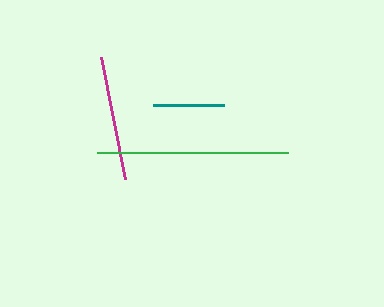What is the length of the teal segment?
The teal segment is approximately 71 pixels long.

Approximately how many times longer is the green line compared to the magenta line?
The green line is approximately 1.5 times the length of the magenta line.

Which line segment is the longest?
The green line is the longest at approximately 191 pixels.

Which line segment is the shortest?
The teal line is the shortest at approximately 71 pixels.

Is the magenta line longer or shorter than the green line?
The green line is longer than the magenta line.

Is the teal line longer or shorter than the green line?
The green line is longer than the teal line.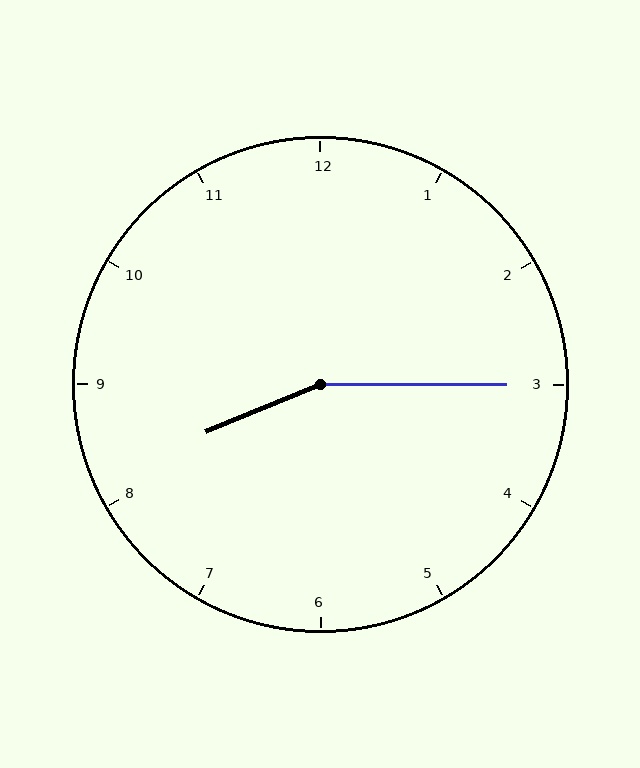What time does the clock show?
8:15.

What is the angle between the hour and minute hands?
Approximately 158 degrees.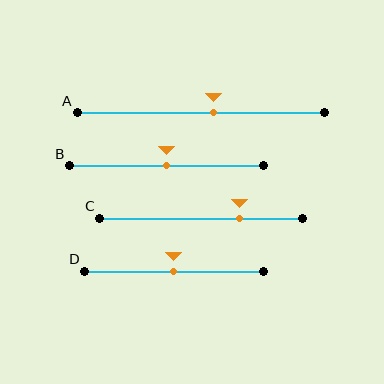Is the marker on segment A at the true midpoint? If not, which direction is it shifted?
No, the marker on segment A is shifted to the right by about 5% of the segment length.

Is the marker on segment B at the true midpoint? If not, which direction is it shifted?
Yes, the marker on segment B is at the true midpoint.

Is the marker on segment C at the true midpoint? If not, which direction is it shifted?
No, the marker on segment C is shifted to the right by about 19% of the segment length.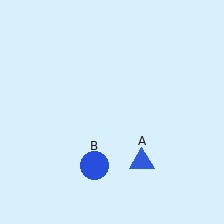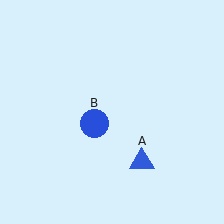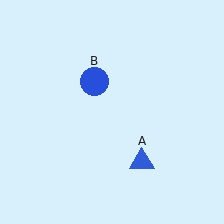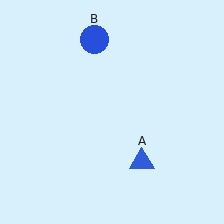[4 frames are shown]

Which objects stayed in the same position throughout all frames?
Blue triangle (object A) remained stationary.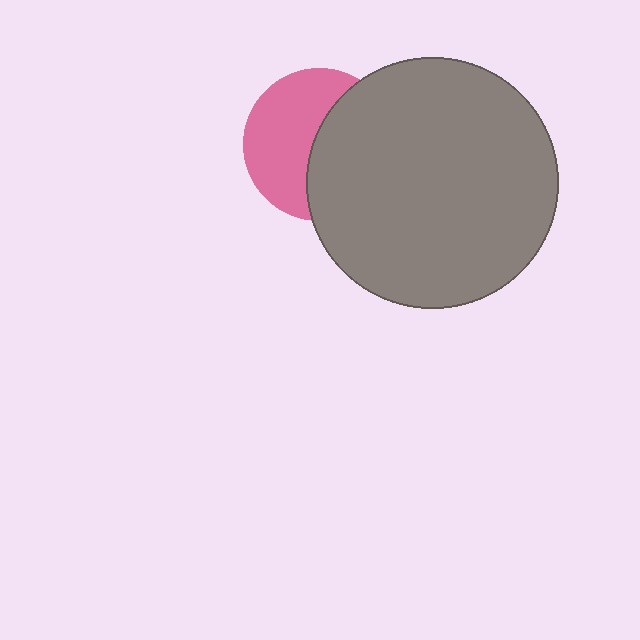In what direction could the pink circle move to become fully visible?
The pink circle could move left. That would shift it out from behind the gray circle entirely.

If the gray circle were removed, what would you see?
You would see the complete pink circle.